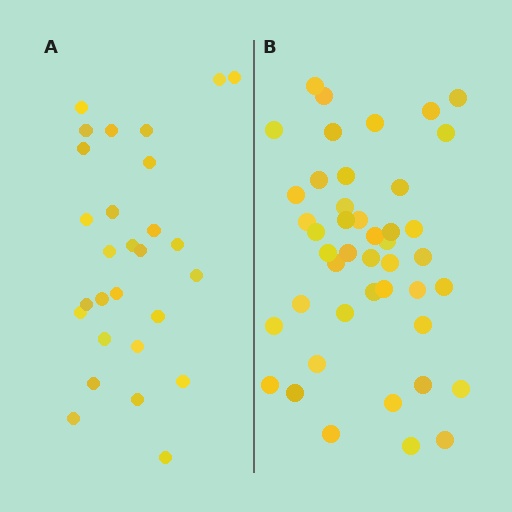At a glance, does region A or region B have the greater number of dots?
Region B (the right region) has more dots.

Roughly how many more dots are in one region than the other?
Region B has approximately 15 more dots than region A.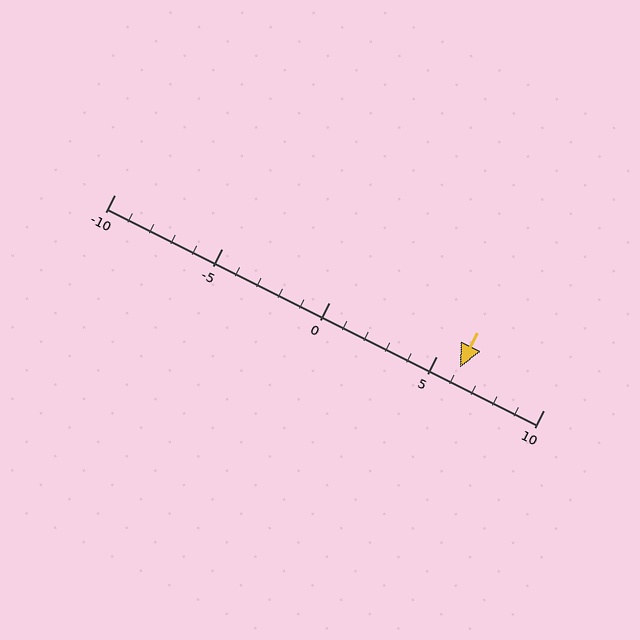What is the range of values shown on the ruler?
The ruler shows values from -10 to 10.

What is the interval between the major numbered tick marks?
The major tick marks are spaced 5 units apart.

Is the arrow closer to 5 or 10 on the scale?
The arrow is closer to 5.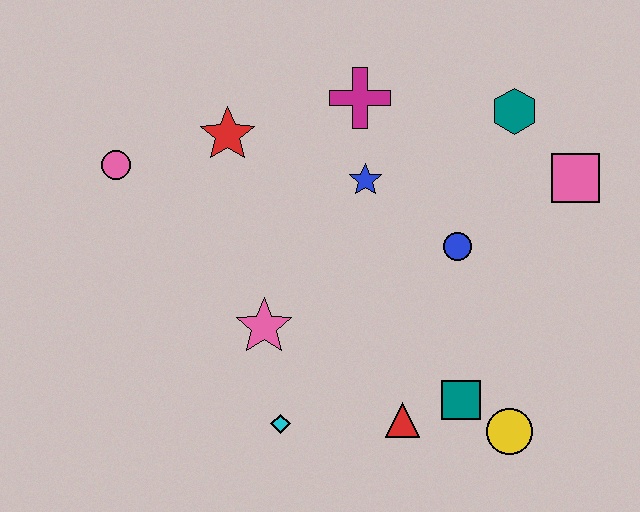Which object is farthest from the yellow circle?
The pink circle is farthest from the yellow circle.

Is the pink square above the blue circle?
Yes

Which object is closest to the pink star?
The cyan diamond is closest to the pink star.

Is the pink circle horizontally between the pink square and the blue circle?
No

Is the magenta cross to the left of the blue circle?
Yes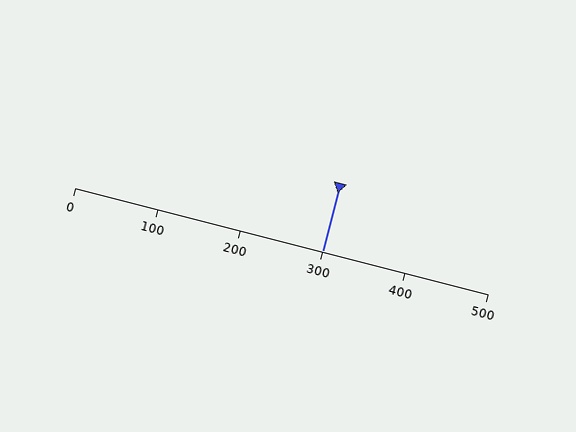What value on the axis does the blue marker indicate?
The marker indicates approximately 300.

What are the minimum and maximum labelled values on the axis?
The axis runs from 0 to 500.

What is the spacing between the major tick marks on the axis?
The major ticks are spaced 100 apart.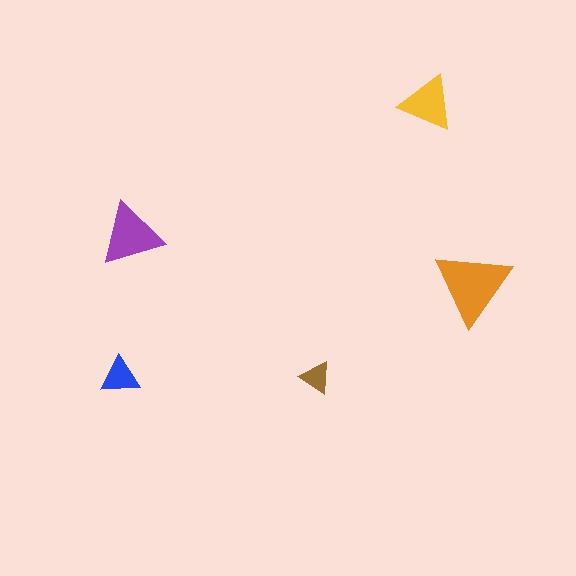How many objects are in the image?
There are 5 objects in the image.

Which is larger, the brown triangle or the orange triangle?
The orange one.